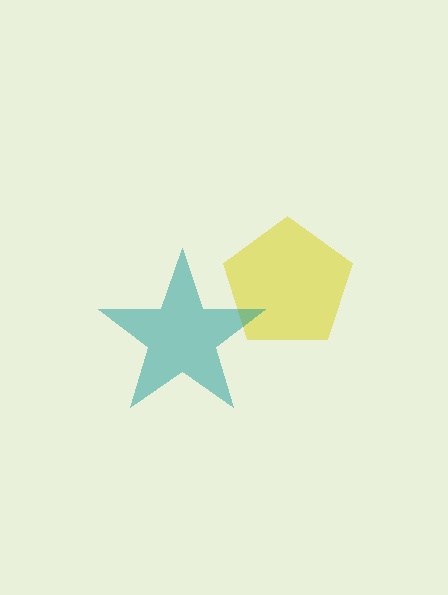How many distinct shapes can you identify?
There are 2 distinct shapes: a yellow pentagon, a teal star.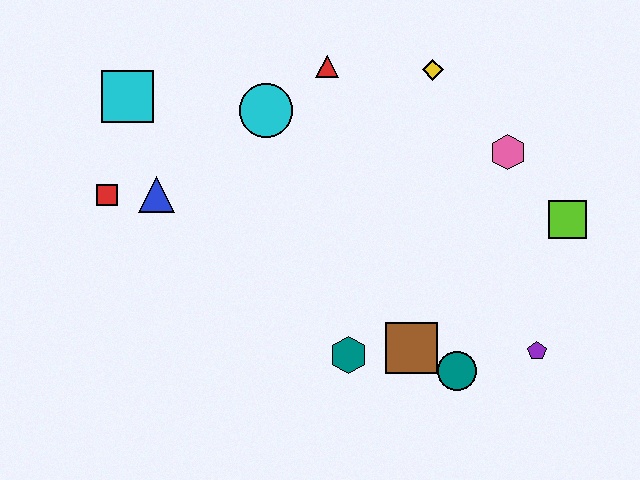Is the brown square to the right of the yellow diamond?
No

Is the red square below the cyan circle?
Yes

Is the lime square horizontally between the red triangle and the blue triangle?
No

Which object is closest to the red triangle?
The cyan circle is closest to the red triangle.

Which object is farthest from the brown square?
The cyan square is farthest from the brown square.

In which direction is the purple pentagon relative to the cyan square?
The purple pentagon is to the right of the cyan square.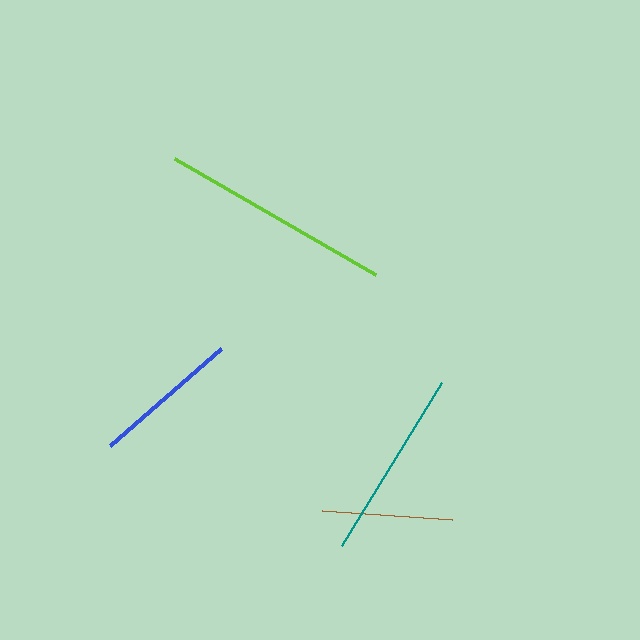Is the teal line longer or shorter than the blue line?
The teal line is longer than the blue line.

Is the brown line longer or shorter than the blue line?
The blue line is longer than the brown line.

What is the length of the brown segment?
The brown segment is approximately 131 pixels long.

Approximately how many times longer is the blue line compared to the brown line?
The blue line is approximately 1.1 times the length of the brown line.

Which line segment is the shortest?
The brown line is the shortest at approximately 131 pixels.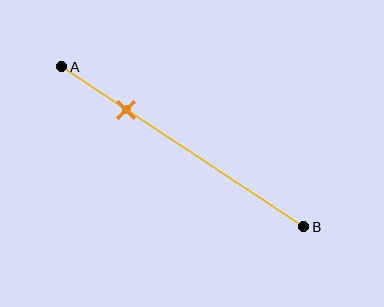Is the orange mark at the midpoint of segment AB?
No, the mark is at about 25% from A, not at the 50% midpoint.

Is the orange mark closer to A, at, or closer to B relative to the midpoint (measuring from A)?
The orange mark is closer to point A than the midpoint of segment AB.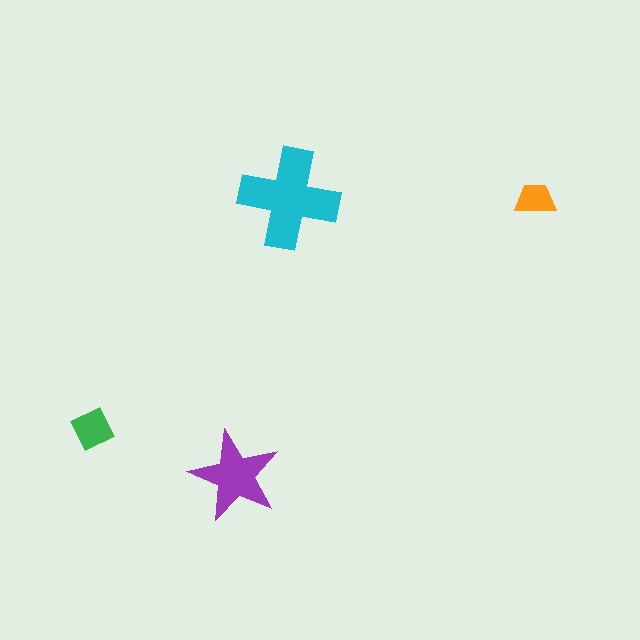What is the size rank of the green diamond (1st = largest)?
3rd.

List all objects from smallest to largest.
The orange trapezoid, the green diamond, the purple star, the cyan cross.